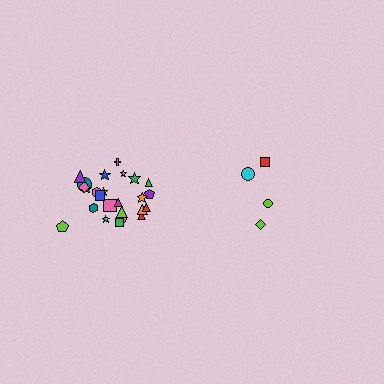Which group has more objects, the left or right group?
The left group.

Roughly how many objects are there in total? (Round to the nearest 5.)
Roughly 30 objects in total.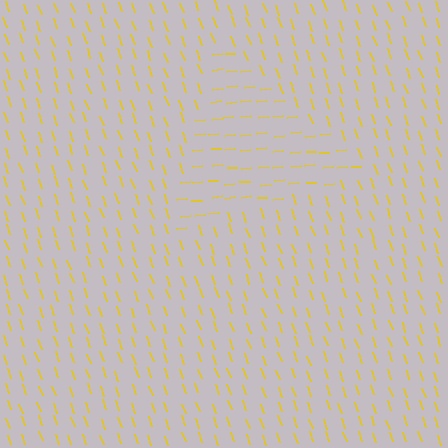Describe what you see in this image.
The image is filled with small yellow line segments. A triangle region in the image has lines oriented differently from the surrounding lines, creating a visible texture boundary.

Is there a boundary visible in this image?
Yes, there is a texture boundary formed by a change in line orientation.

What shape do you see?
I see a triangle.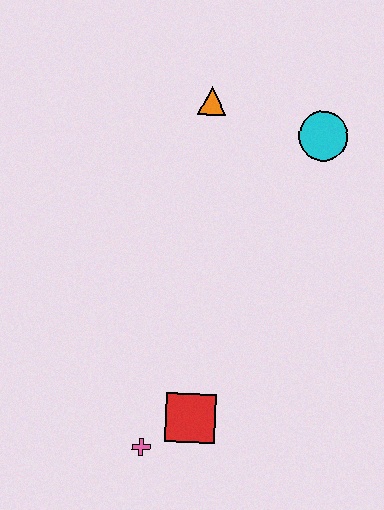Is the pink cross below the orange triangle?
Yes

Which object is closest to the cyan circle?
The orange triangle is closest to the cyan circle.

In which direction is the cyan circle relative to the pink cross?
The cyan circle is above the pink cross.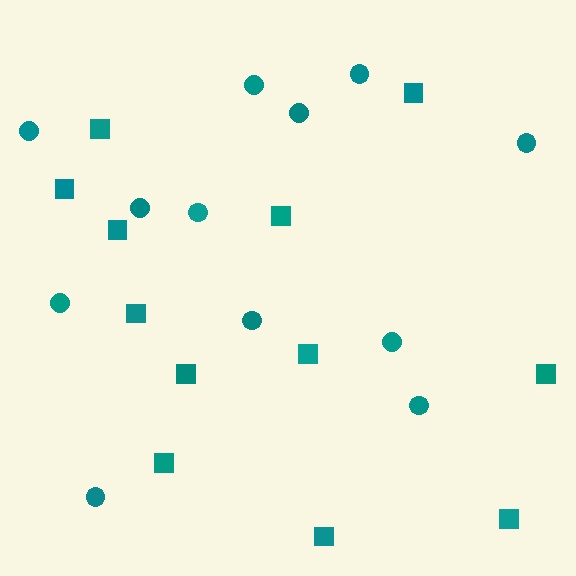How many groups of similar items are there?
There are 2 groups: one group of circles (12) and one group of squares (12).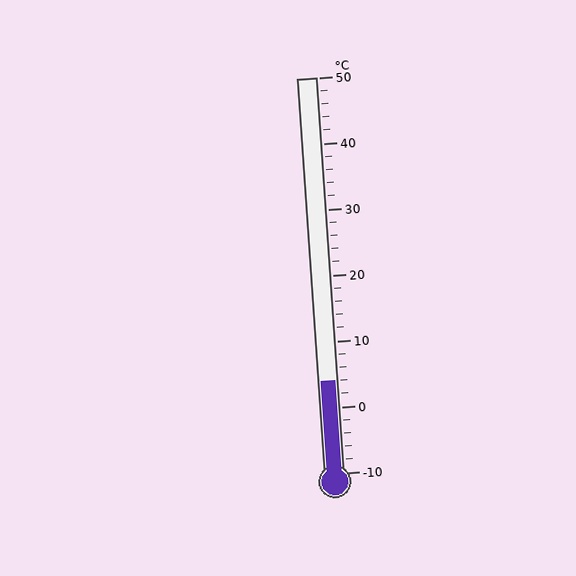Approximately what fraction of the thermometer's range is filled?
The thermometer is filled to approximately 25% of its range.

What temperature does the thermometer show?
The thermometer shows approximately 4°C.